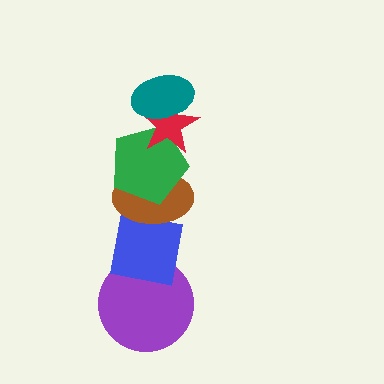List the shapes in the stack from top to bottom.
From top to bottom: the teal ellipse, the red star, the green pentagon, the brown ellipse, the blue square, the purple circle.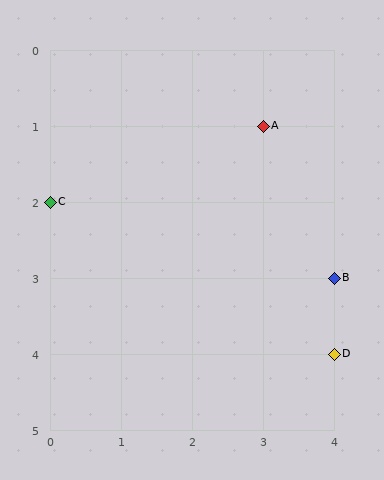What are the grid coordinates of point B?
Point B is at grid coordinates (4, 3).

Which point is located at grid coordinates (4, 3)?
Point B is at (4, 3).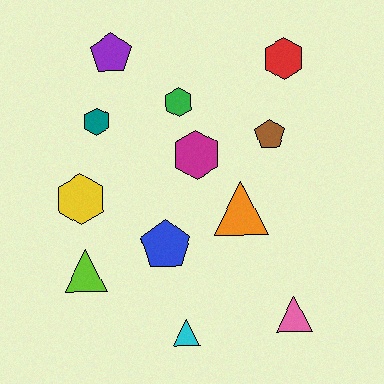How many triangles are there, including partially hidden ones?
There are 4 triangles.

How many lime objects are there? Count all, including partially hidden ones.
There is 1 lime object.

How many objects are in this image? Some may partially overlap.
There are 12 objects.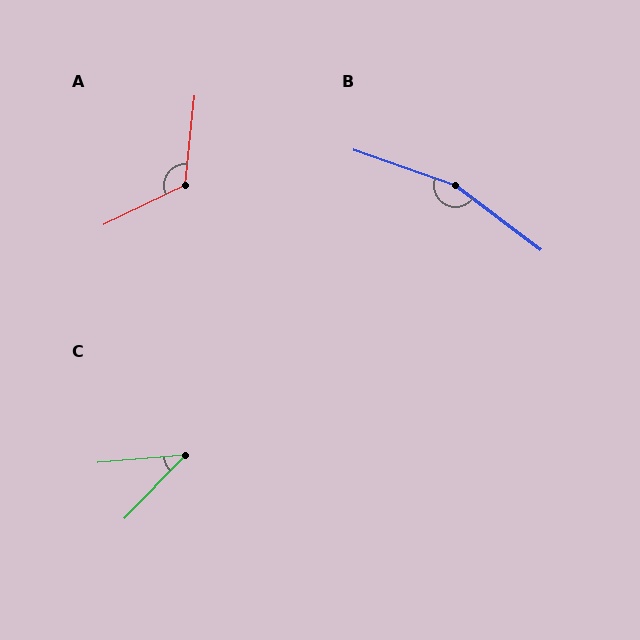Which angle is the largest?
B, at approximately 162 degrees.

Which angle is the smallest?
C, at approximately 41 degrees.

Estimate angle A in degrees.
Approximately 122 degrees.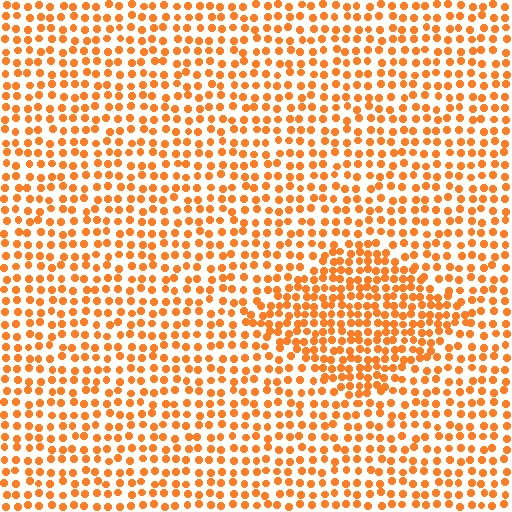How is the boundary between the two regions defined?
The boundary is defined by a change in element density (approximately 1.6x ratio). All elements are the same color, size, and shape.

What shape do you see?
I see a diamond.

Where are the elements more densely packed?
The elements are more densely packed inside the diamond boundary.